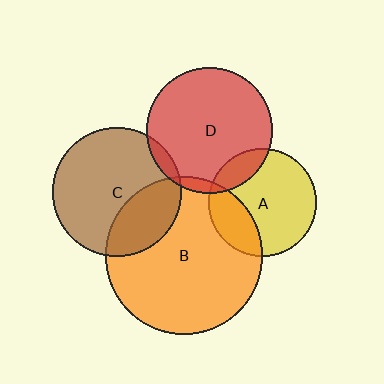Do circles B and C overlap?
Yes.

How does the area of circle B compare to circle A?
Approximately 2.1 times.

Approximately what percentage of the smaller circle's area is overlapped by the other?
Approximately 30%.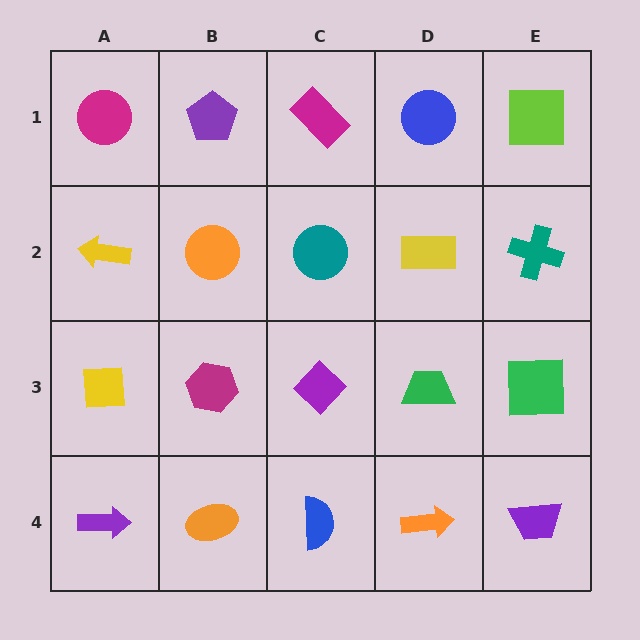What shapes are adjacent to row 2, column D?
A blue circle (row 1, column D), a green trapezoid (row 3, column D), a teal circle (row 2, column C), a teal cross (row 2, column E).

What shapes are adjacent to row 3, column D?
A yellow rectangle (row 2, column D), an orange arrow (row 4, column D), a purple diamond (row 3, column C), a green square (row 3, column E).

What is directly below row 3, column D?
An orange arrow.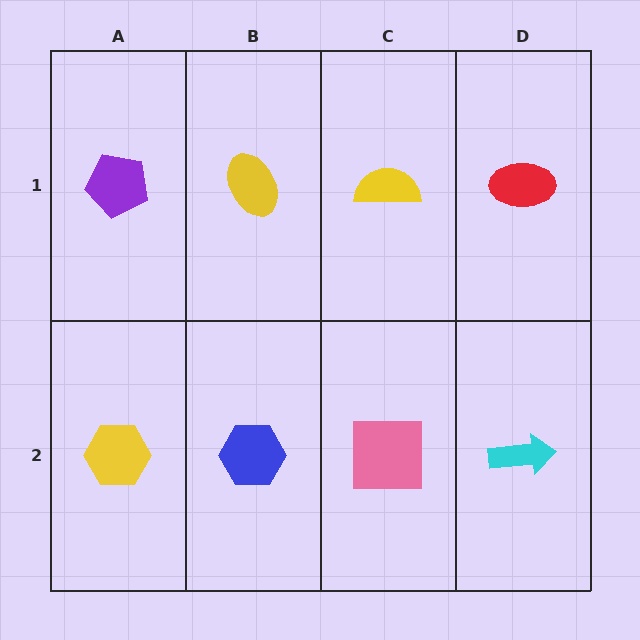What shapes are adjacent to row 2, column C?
A yellow semicircle (row 1, column C), a blue hexagon (row 2, column B), a cyan arrow (row 2, column D).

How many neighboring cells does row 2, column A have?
2.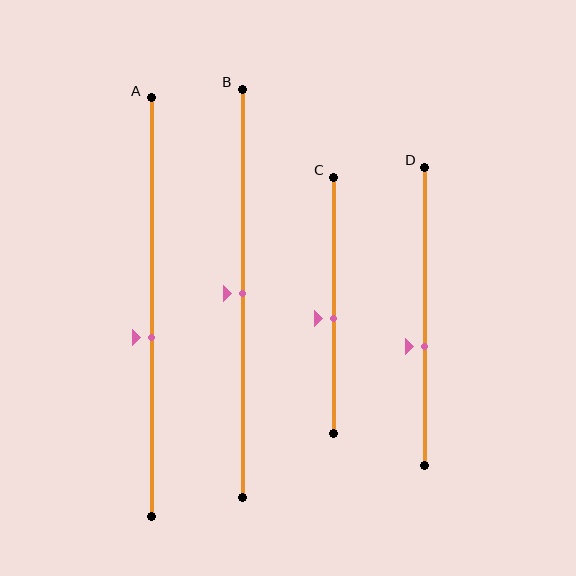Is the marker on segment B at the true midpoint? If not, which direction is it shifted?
Yes, the marker on segment B is at the true midpoint.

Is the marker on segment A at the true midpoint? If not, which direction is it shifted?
No, the marker on segment A is shifted downward by about 7% of the segment length.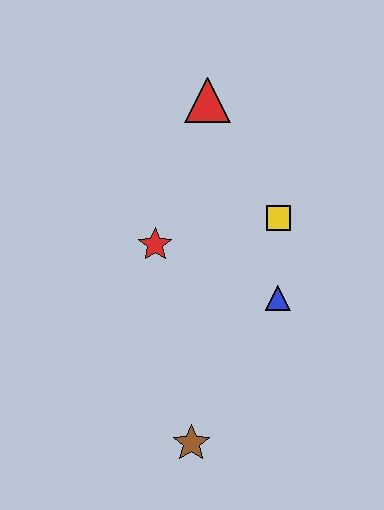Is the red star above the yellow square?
No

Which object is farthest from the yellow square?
The brown star is farthest from the yellow square.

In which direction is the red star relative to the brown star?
The red star is above the brown star.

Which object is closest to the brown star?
The blue triangle is closest to the brown star.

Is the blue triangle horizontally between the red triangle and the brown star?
No